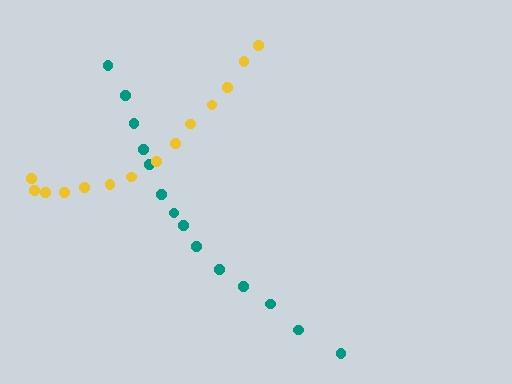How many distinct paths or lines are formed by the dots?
There are 2 distinct paths.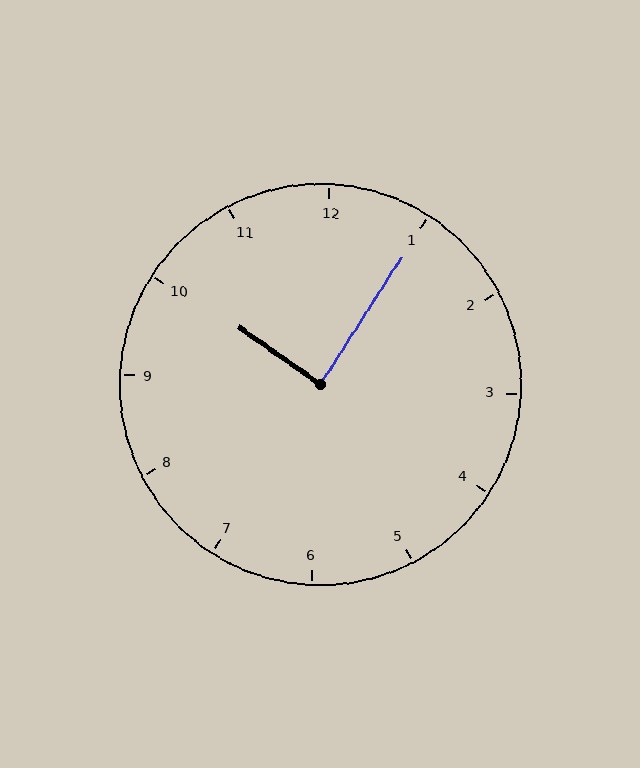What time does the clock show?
10:05.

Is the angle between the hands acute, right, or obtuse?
It is right.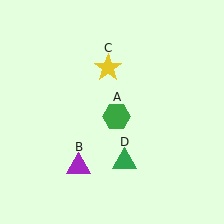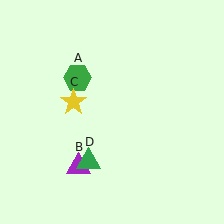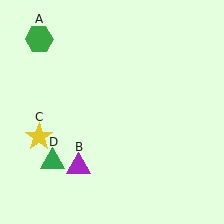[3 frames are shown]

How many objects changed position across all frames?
3 objects changed position: green hexagon (object A), yellow star (object C), green triangle (object D).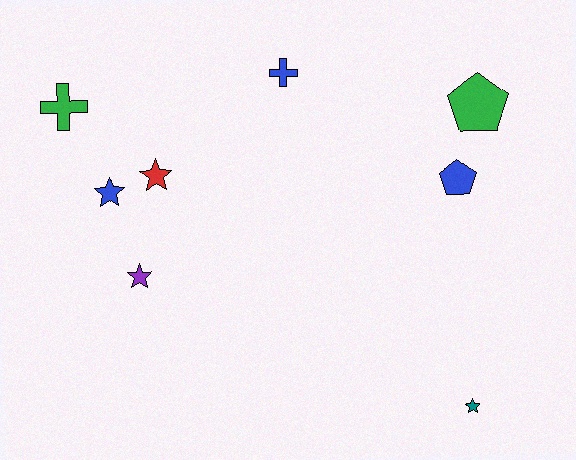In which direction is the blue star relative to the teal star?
The blue star is to the left of the teal star.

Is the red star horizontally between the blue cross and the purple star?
Yes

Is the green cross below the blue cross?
Yes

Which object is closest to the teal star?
The blue pentagon is closest to the teal star.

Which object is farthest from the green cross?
The teal star is farthest from the green cross.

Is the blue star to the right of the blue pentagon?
No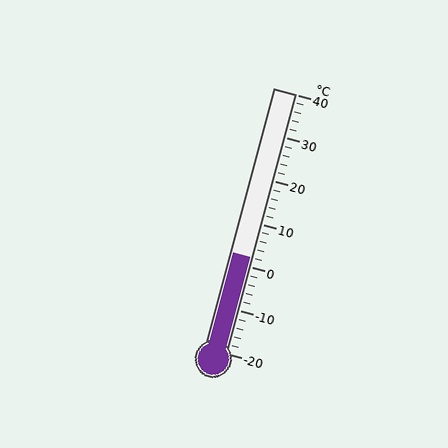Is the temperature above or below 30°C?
The temperature is below 30°C.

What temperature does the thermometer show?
The thermometer shows approximately 2°C.